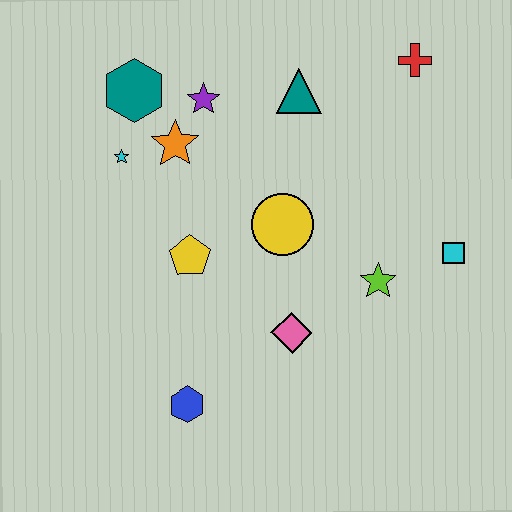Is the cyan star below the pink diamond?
No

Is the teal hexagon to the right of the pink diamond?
No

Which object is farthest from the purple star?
The blue hexagon is farthest from the purple star.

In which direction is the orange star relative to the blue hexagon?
The orange star is above the blue hexagon.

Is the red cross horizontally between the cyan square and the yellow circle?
Yes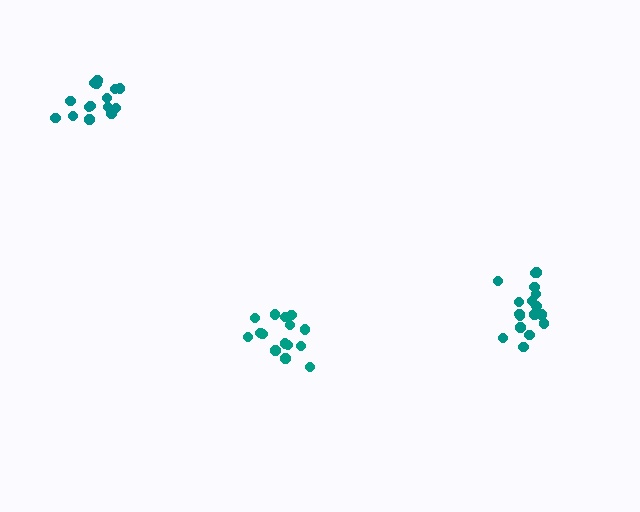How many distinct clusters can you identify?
There are 3 distinct clusters.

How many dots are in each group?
Group 1: 17 dots, Group 2: 15 dots, Group 3: 15 dots (47 total).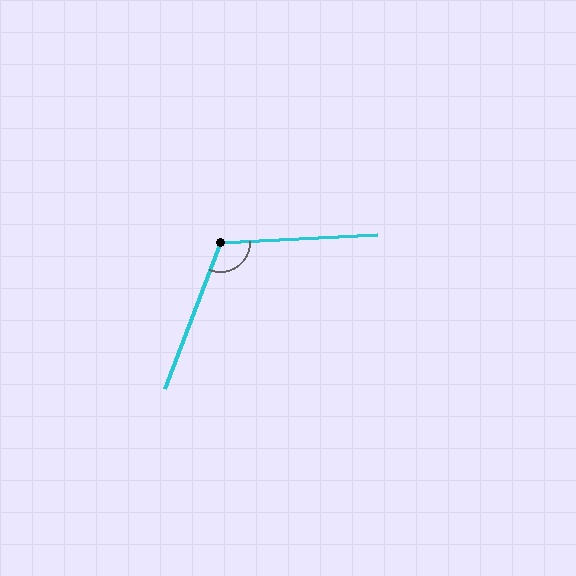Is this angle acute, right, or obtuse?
It is obtuse.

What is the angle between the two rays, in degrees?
Approximately 114 degrees.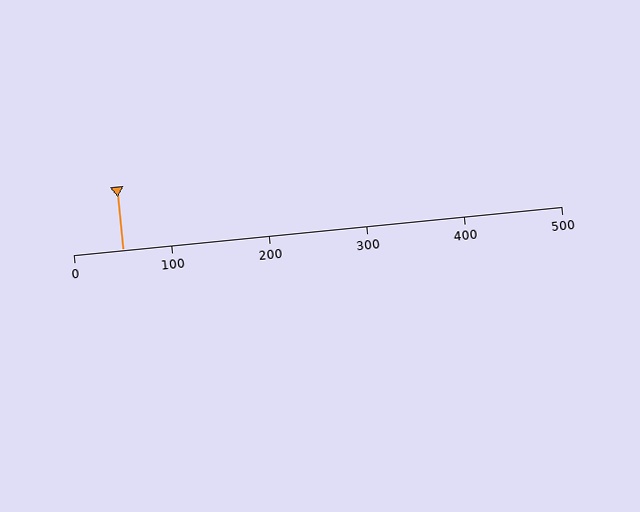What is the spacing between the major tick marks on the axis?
The major ticks are spaced 100 apart.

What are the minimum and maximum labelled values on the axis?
The axis runs from 0 to 500.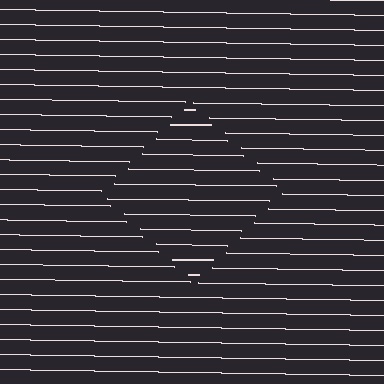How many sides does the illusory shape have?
4 sides — the line-ends trace a square.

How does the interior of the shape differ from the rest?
The interior of the shape contains the same grating, shifted by half a period — the contour is defined by the phase discontinuity where line-ends from the inner and outer gratings abut.